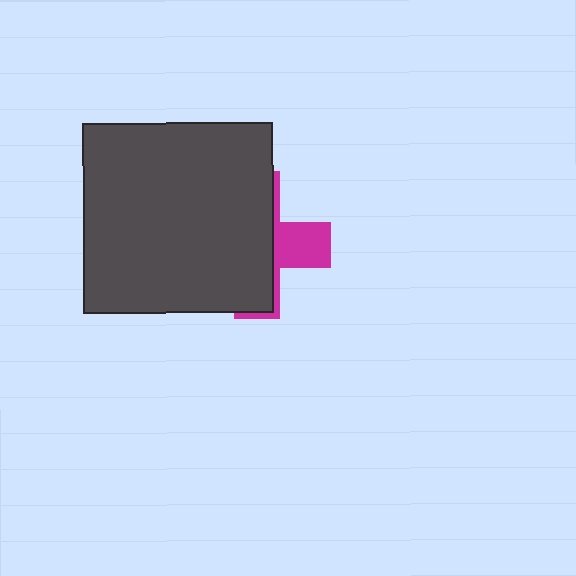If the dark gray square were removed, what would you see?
You would see the complete magenta cross.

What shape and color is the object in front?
The object in front is a dark gray square.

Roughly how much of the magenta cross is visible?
A small part of it is visible (roughly 31%).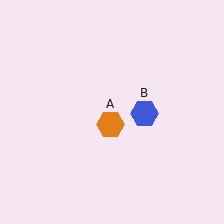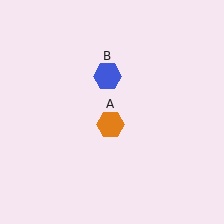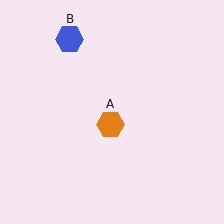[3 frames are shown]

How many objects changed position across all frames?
1 object changed position: blue hexagon (object B).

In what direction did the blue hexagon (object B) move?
The blue hexagon (object B) moved up and to the left.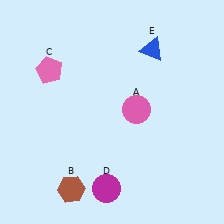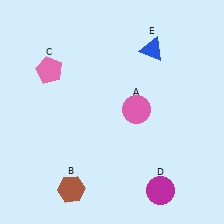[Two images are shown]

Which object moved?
The magenta circle (D) moved right.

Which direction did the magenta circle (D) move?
The magenta circle (D) moved right.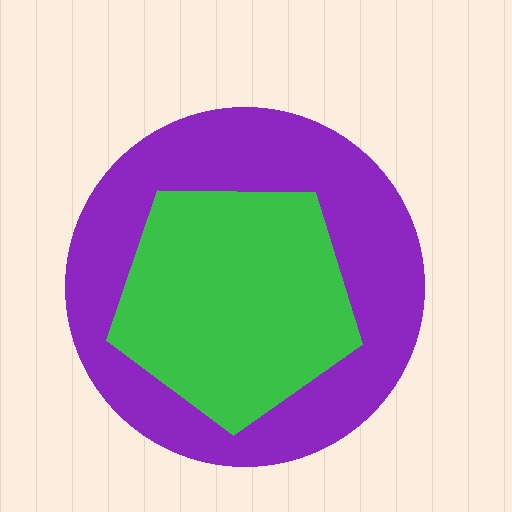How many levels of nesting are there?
2.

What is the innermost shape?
The green pentagon.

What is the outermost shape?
The purple circle.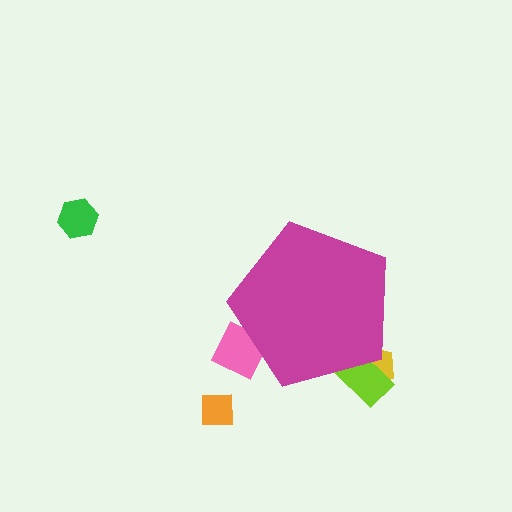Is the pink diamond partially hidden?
Yes, the pink diamond is partially hidden behind the magenta pentagon.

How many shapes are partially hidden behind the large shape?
3 shapes are partially hidden.